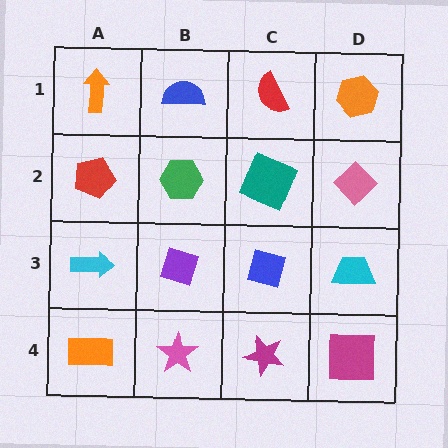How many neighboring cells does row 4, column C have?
3.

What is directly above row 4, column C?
A blue square.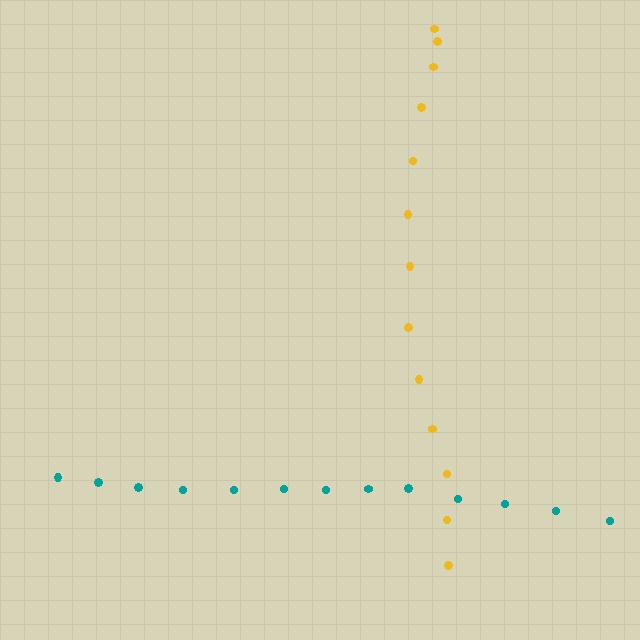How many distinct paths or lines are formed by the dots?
There are 2 distinct paths.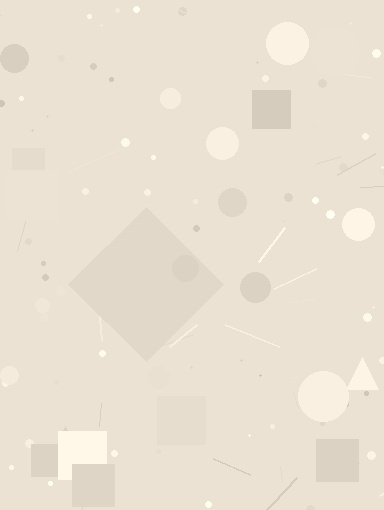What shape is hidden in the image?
A diamond is hidden in the image.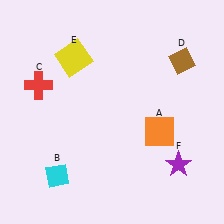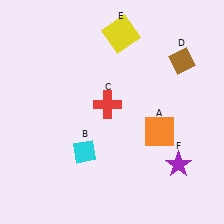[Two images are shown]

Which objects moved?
The objects that moved are: the cyan diamond (B), the red cross (C), the yellow square (E).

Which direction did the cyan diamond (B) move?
The cyan diamond (B) moved right.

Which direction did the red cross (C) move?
The red cross (C) moved right.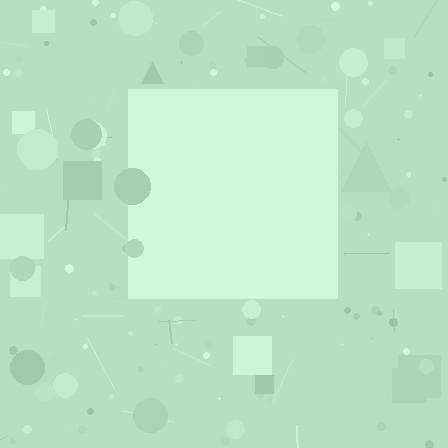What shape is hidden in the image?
A square is hidden in the image.